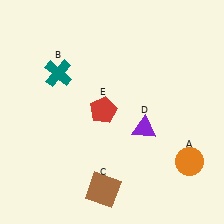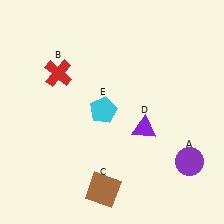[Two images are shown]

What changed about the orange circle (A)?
In Image 1, A is orange. In Image 2, it changed to purple.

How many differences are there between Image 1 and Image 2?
There are 3 differences between the two images.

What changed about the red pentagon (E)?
In Image 1, E is red. In Image 2, it changed to cyan.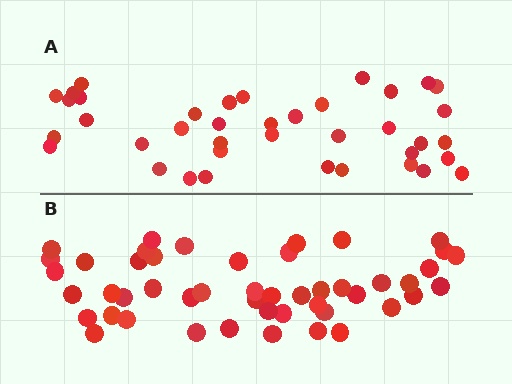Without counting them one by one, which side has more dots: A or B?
Region B (the bottom region) has more dots.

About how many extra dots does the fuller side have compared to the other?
Region B has roughly 8 or so more dots than region A.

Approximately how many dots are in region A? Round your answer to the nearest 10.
About 40 dots. (The exact count is 39, which rounds to 40.)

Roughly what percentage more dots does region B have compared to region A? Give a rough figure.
About 25% more.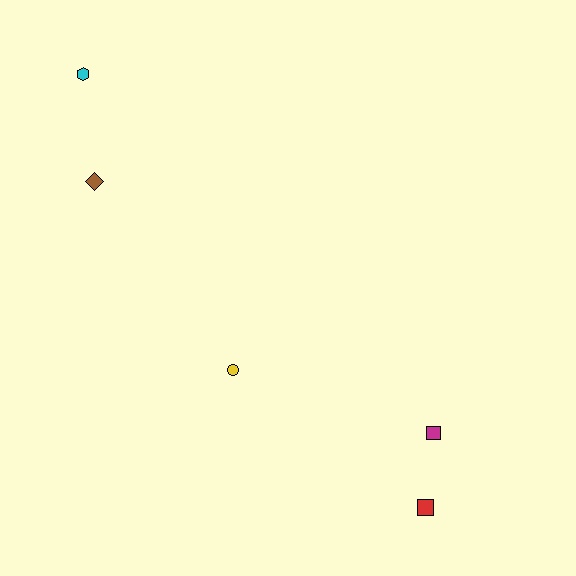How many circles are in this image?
There is 1 circle.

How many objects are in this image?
There are 5 objects.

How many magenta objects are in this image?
There is 1 magenta object.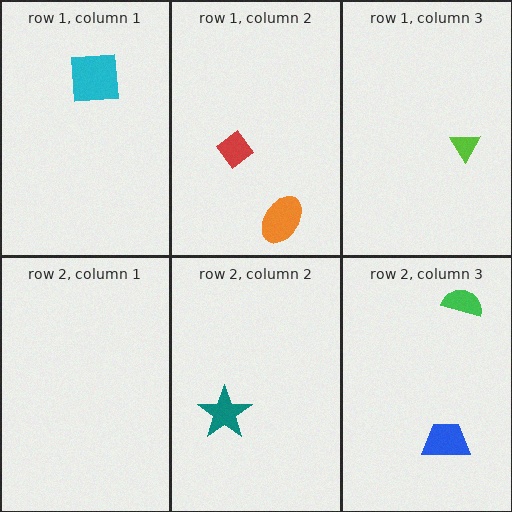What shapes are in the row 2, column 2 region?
The teal star.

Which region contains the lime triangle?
The row 1, column 3 region.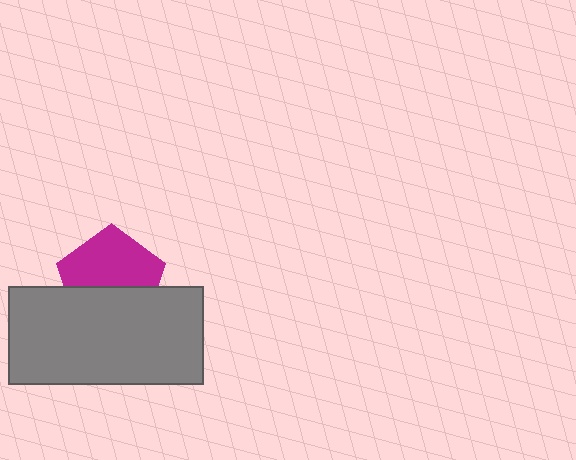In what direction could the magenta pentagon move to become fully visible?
The magenta pentagon could move up. That would shift it out from behind the gray rectangle entirely.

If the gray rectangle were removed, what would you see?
You would see the complete magenta pentagon.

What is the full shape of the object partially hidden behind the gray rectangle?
The partially hidden object is a magenta pentagon.